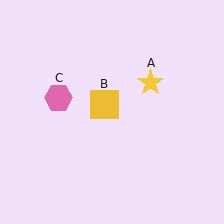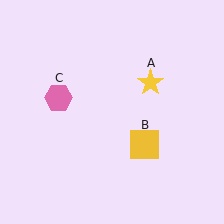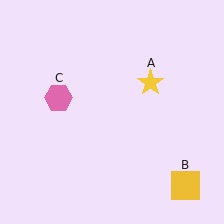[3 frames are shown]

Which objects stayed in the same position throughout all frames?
Yellow star (object A) and pink hexagon (object C) remained stationary.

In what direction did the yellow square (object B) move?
The yellow square (object B) moved down and to the right.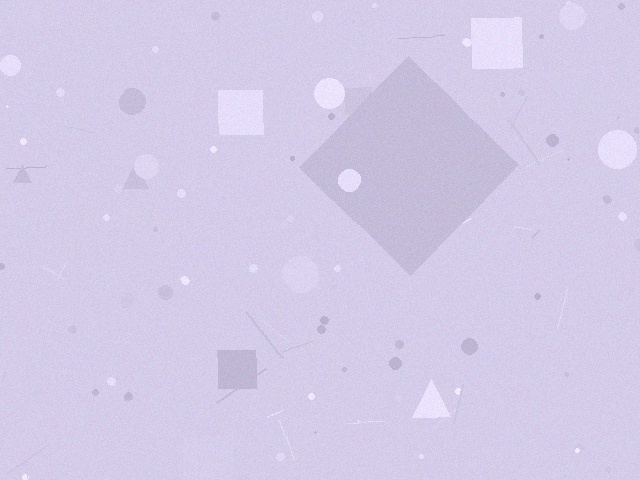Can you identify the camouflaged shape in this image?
The camouflaged shape is a diamond.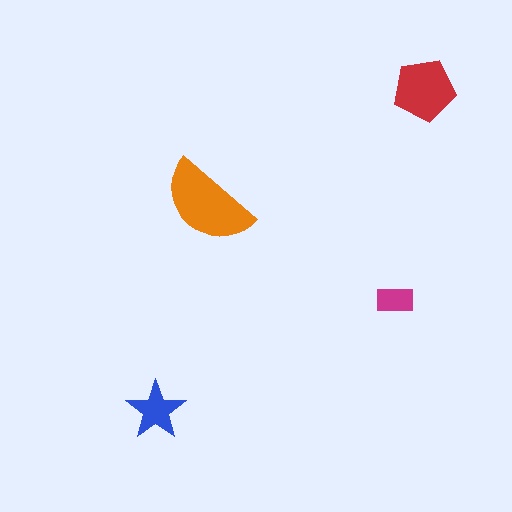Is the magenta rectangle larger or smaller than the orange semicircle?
Smaller.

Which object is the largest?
The orange semicircle.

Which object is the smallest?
The magenta rectangle.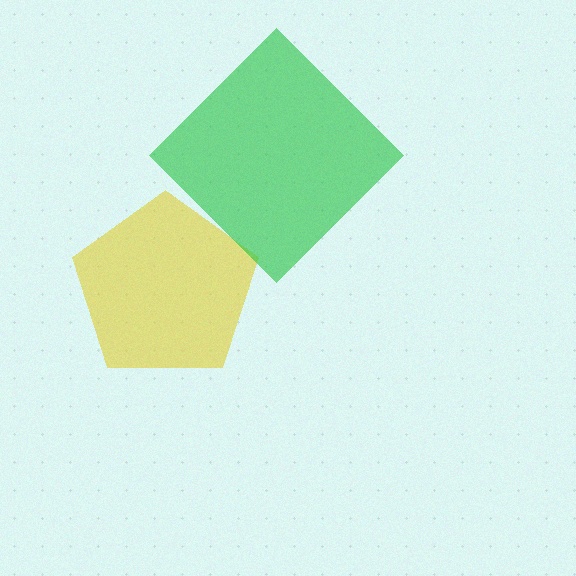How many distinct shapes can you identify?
There are 2 distinct shapes: a yellow pentagon, a green diamond.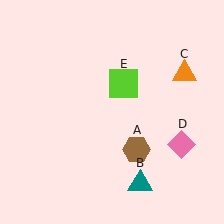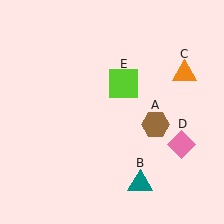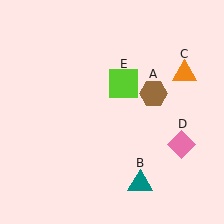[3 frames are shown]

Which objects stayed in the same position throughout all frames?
Teal triangle (object B) and orange triangle (object C) and pink diamond (object D) and lime square (object E) remained stationary.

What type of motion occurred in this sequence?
The brown hexagon (object A) rotated counterclockwise around the center of the scene.